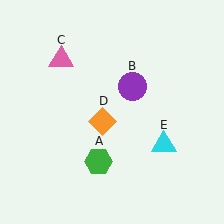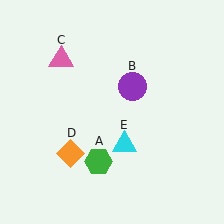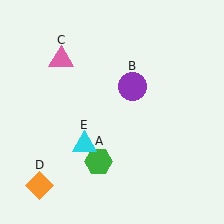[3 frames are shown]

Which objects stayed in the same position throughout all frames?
Green hexagon (object A) and purple circle (object B) and pink triangle (object C) remained stationary.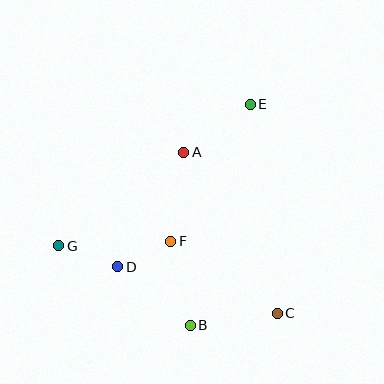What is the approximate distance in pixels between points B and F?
The distance between B and F is approximately 86 pixels.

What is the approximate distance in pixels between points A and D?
The distance between A and D is approximately 132 pixels.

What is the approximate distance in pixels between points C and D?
The distance between C and D is approximately 166 pixels.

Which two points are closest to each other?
Points D and F are closest to each other.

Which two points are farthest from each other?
Points E and G are farthest from each other.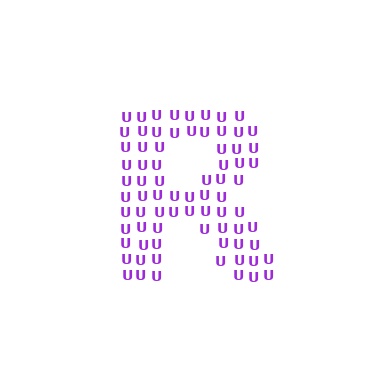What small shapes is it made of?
It is made of small letter U's.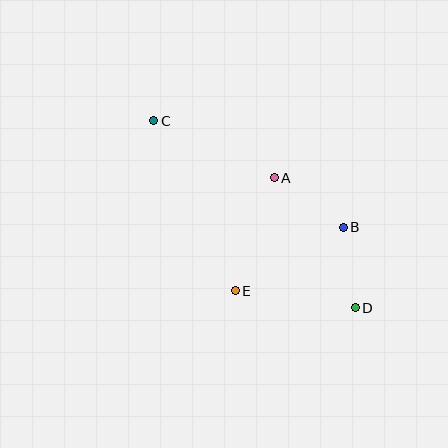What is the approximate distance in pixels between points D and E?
The distance between D and E is approximately 121 pixels.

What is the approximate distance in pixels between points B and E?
The distance between B and E is approximately 125 pixels.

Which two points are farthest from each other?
Points C and D are farthest from each other.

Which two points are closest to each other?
Points B and D are closest to each other.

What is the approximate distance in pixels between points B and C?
The distance between B and C is approximately 217 pixels.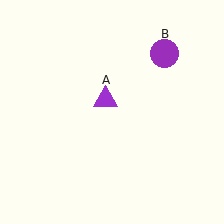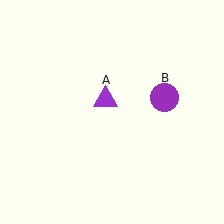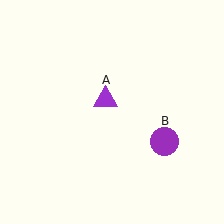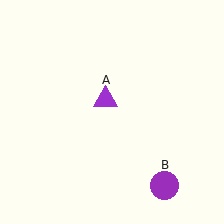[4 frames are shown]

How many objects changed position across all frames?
1 object changed position: purple circle (object B).